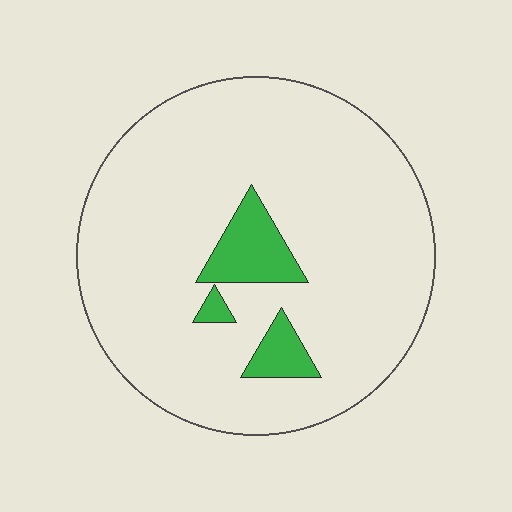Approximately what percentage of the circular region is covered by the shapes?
Approximately 10%.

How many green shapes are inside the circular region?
3.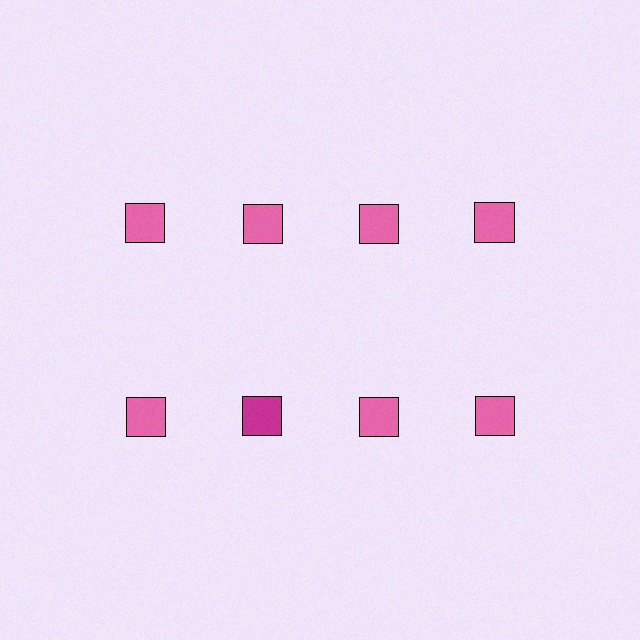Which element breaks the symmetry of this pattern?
The magenta square in the second row, second from left column breaks the symmetry. All other shapes are pink squares.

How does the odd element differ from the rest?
It has a different color: magenta instead of pink.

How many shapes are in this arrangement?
There are 8 shapes arranged in a grid pattern.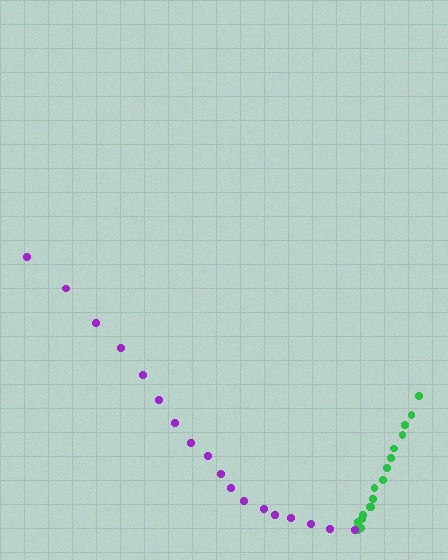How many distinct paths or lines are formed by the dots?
There are 2 distinct paths.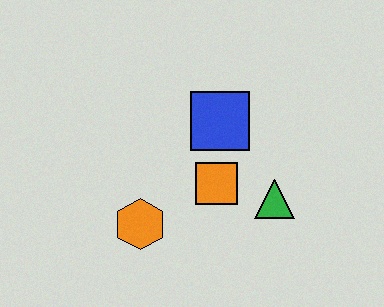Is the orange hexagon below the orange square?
Yes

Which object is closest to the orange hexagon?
The orange square is closest to the orange hexagon.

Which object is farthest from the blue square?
The orange hexagon is farthest from the blue square.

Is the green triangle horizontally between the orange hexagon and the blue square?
No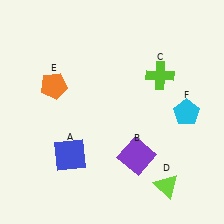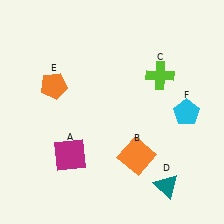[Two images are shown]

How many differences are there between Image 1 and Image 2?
There are 3 differences between the two images.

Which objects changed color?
A changed from blue to magenta. B changed from purple to orange. D changed from lime to teal.